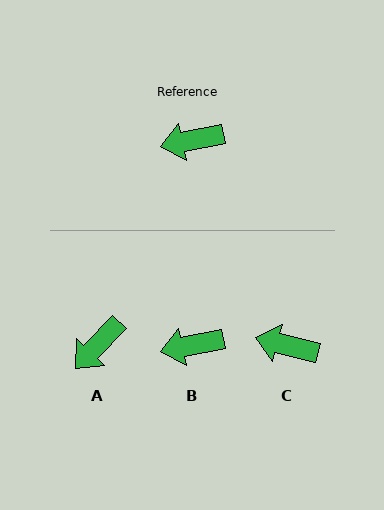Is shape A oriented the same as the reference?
No, it is off by about 36 degrees.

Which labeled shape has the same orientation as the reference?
B.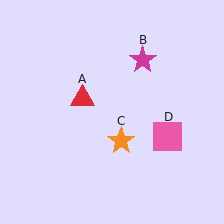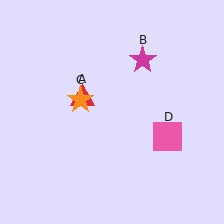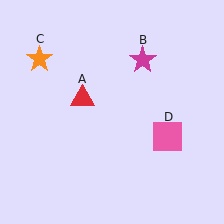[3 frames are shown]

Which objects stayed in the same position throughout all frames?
Red triangle (object A) and magenta star (object B) and pink square (object D) remained stationary.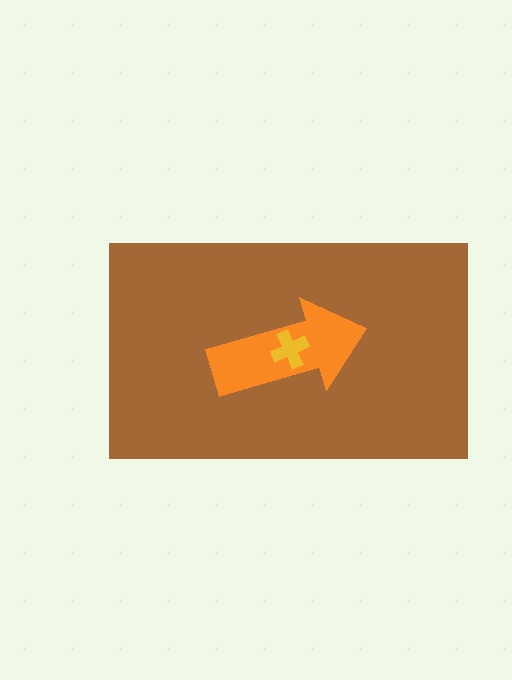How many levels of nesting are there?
3.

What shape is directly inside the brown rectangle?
The orange arrow.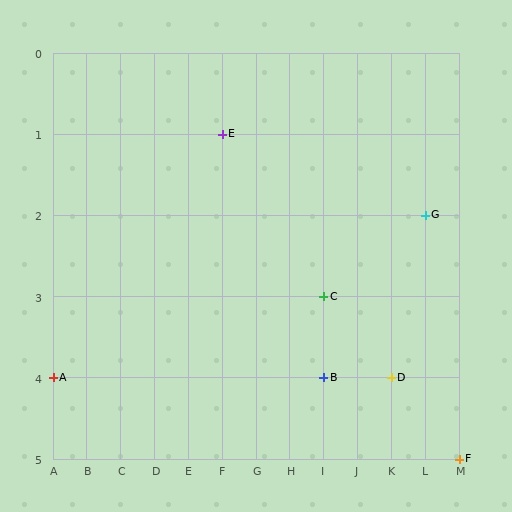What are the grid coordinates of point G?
Point G is at grid coordinates (L, 2).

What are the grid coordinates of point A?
Point A is at grid coordinates (A, 4).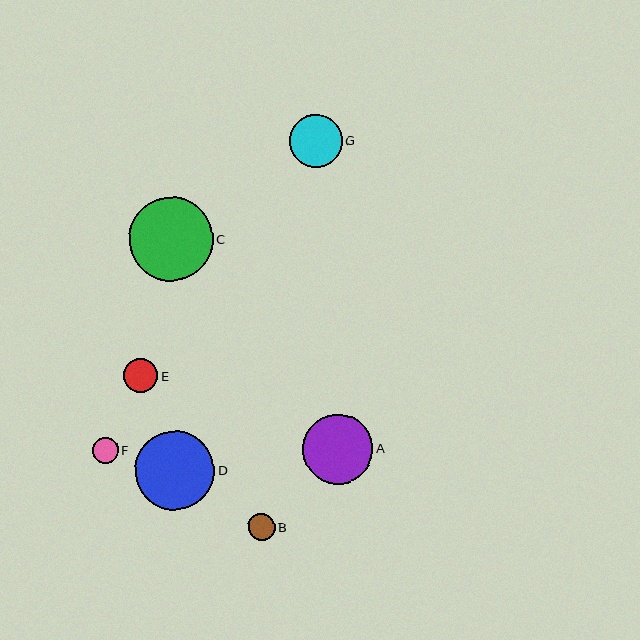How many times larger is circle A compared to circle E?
Circle A is approximately 2.0 times the size of circle E.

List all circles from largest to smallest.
From largest to smallest: C, D, A, G, E, B, F.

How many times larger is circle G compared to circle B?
Circle G is approximately 2.0 times the size of circle B.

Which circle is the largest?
Circle C is the largest with a size of approximately 84 pixels.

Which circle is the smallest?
Circle F is the smallest with a size of approximately 26 pixels.